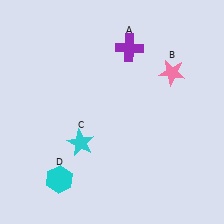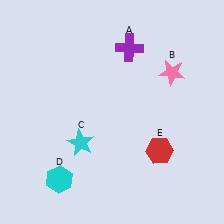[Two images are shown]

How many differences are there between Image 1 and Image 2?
There is 1 difference between the two images.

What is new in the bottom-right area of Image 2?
A red hexagon (E) was added in the bottom-right area of Image 2.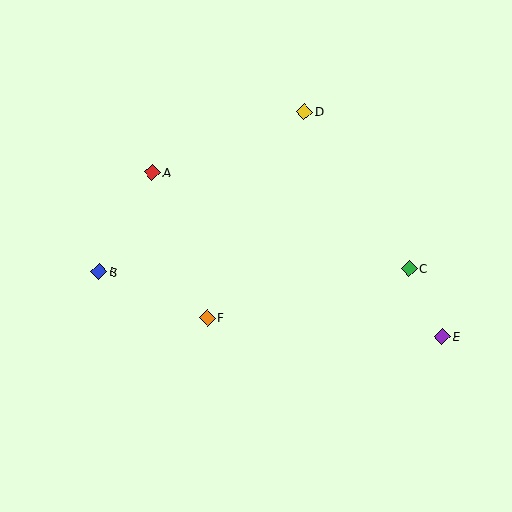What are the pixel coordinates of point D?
Point D is at (304, 112).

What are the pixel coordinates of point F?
Point F is at (207, 318).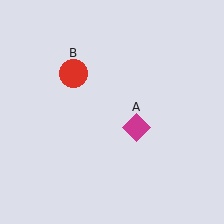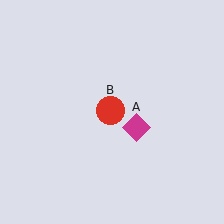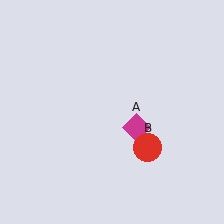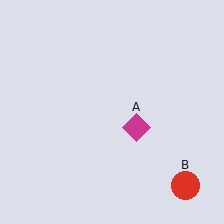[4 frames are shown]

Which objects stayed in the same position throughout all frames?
Magenta diamond (object A) remained stationary.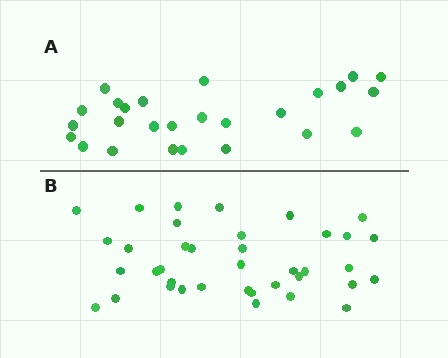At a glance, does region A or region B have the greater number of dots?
Region B (the bottom region) has more dots.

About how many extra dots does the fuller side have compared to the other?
Region B has roughly 12 or so more dots than region A.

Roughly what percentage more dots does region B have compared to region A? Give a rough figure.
About 45% more.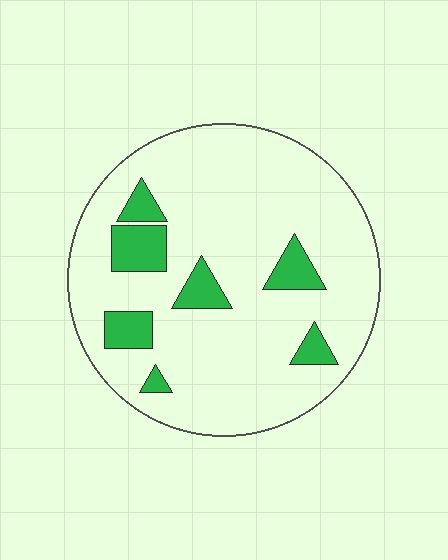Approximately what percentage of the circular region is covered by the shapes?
Approximately 15%.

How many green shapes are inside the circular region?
7.